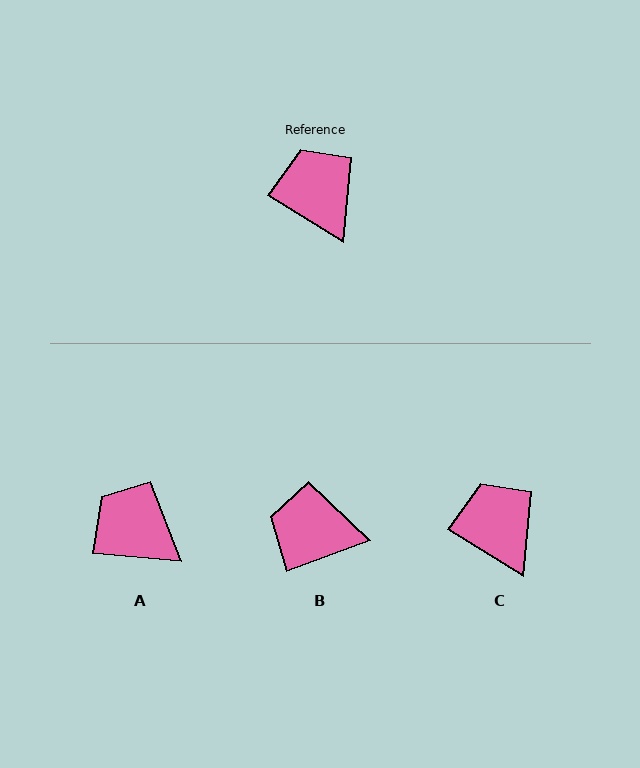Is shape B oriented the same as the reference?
No, it is off by about 51 degrees.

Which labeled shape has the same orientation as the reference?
C.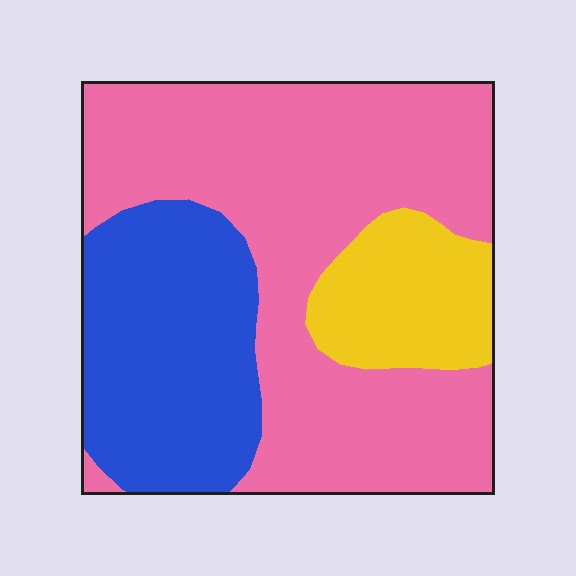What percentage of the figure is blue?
Blue covers 28% of the figure.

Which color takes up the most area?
Pink, at roughly 60%.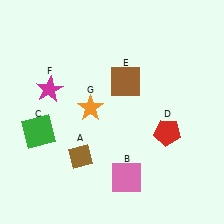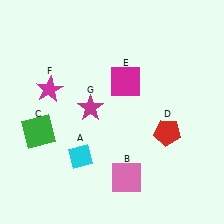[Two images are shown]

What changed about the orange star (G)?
In Image 1, G is orange. In Image 2, it changed to magenta.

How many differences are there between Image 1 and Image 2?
There are 3 differences between the two images.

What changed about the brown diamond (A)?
In Image 1, A is brown. In Image 2, it changed to cyan.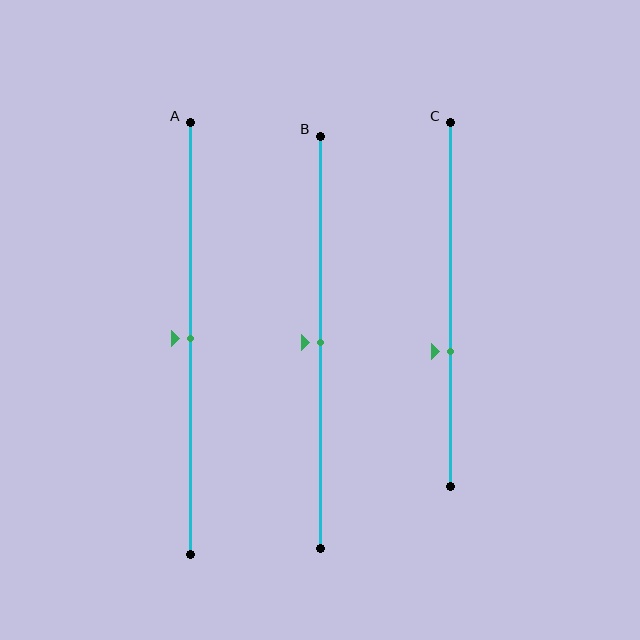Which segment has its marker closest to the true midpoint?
Segment A has its marker closest to the true midpoint.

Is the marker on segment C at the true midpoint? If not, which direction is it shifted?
No, the marker on segment C is shifted downward by about 13% of the segment length.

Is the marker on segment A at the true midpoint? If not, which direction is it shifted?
Yes, the marker on segment A is at the true midpoint.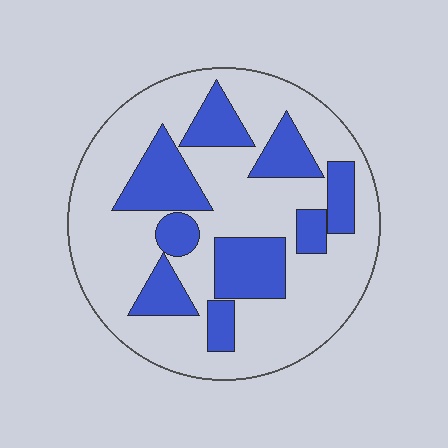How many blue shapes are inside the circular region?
9.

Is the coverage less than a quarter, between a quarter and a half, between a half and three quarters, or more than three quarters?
Between a quarter and a half.